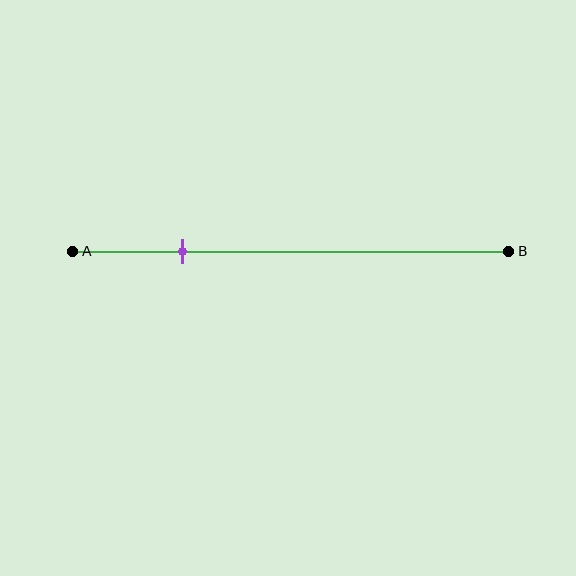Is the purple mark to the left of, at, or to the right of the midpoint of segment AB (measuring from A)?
The purple mark is to the left of the midpoint of segment AB.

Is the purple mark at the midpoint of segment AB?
No, the mark is at about 25% from A, not at the 50% midpoint.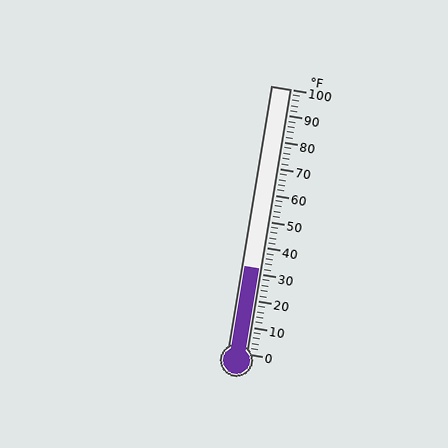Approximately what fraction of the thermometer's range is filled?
The thermometer is filled to approximately 30% of its range.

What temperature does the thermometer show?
The thermometer shows approximately 32°F.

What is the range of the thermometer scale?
The thermometer scale ranges from 0°F to 100°F.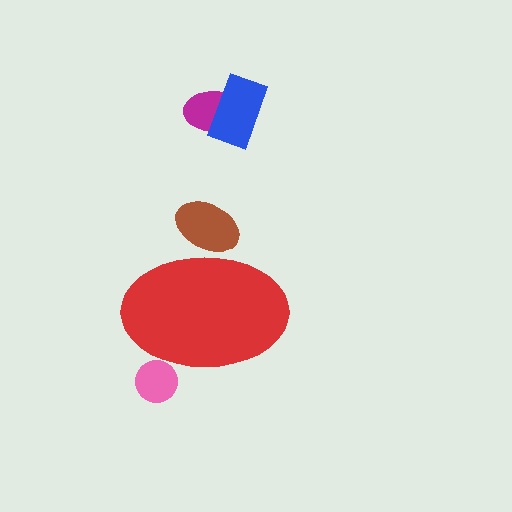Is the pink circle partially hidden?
Yes, the pink circle is partially hidden behind the red ellipse.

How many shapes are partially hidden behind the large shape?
2 shapes are partially hidden.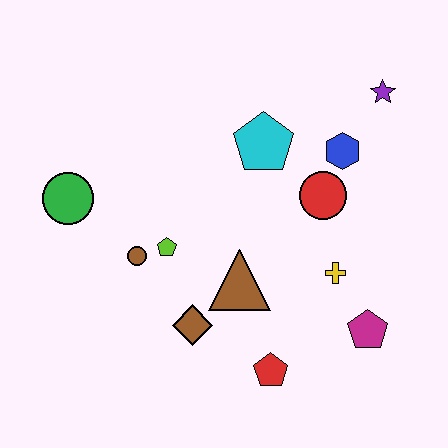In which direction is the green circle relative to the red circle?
The green circle is to the left of the red circle.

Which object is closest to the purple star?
The blue hexagon is closest to the purple star.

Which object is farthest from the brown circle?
The purple star is farthest from the brown circle.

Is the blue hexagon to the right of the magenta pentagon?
No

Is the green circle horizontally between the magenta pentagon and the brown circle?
No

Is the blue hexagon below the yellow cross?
No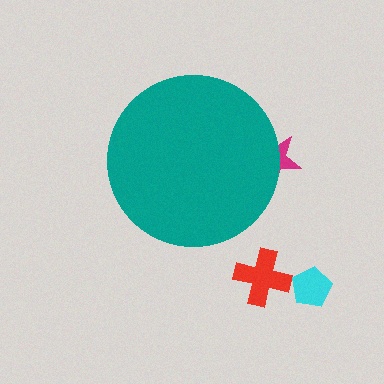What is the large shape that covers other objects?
A teal circle.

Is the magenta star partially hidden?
Yes, the magenta star is partially hidden behind the teal circle.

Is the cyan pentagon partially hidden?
No, the cyan pentagon is fully visible.